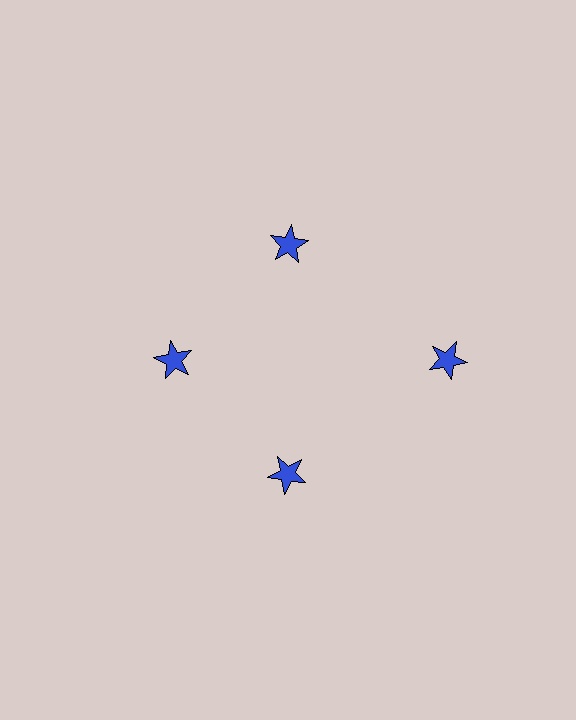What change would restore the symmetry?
The symmetry would be restored by moving it inward, back onto the ring so that all 4 stars sit at equal angles and equal distance from the center.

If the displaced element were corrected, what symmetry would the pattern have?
It would have 4-fold rotational symmetry — the pattern would map onto itself every 90 degrees.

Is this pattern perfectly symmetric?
No. The 4 blue stars are arranged in a ring, but one element near the 3 o'clock position is pushed outward from the center, breaking the 4-fold rotational symmetry.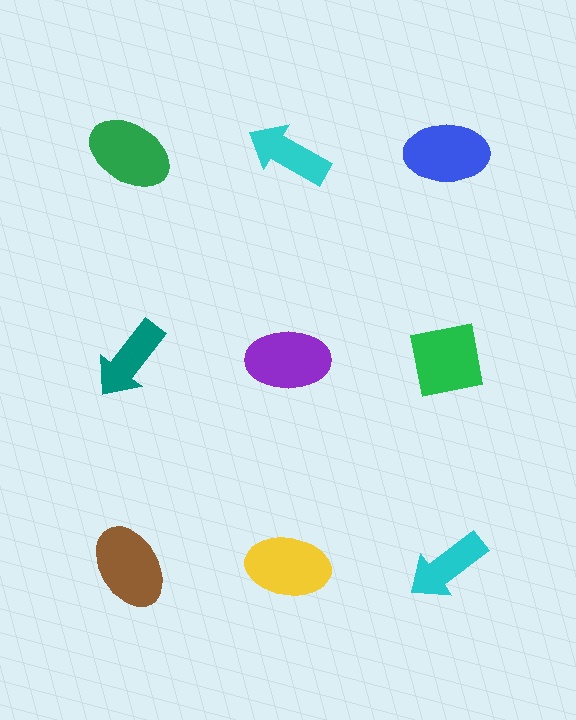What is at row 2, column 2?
A purple ellipse.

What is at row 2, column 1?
A teal arrow.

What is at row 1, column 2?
A cyan arrow.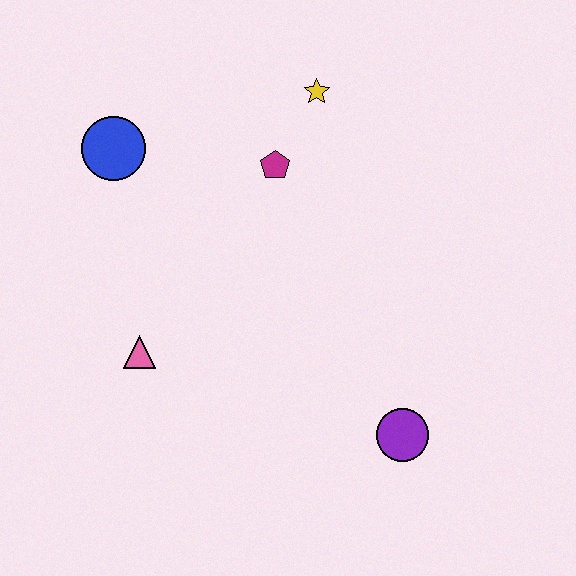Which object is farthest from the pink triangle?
The yellow star is farthest from the pink triangle.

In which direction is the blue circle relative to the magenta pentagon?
The blue circle is to the left of the magenta pentagon.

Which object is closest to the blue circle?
The magenta pentagon is closest to the blue circle.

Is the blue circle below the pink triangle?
No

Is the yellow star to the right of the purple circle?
No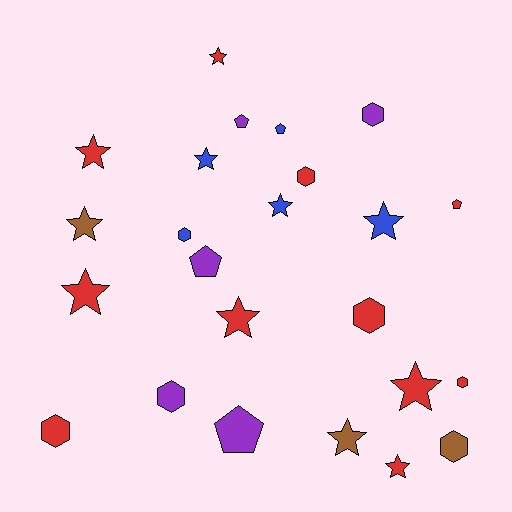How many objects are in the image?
There are 24 objects.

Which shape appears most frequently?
Star, with 11 objects.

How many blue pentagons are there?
There is 1 blue pentagon.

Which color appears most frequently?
Red, with 11 objects.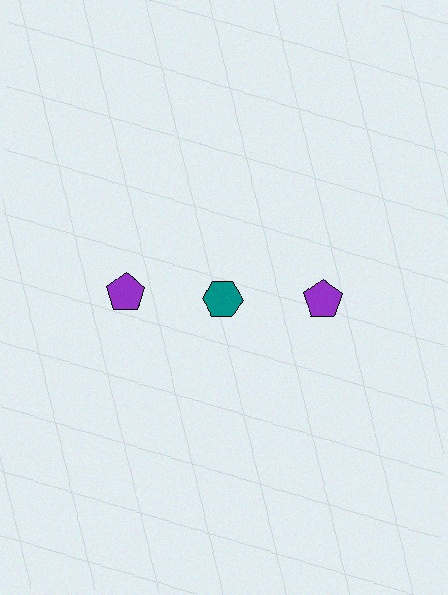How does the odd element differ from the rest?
It differs in both color (teal instead of purple) and shape (hexagon instead of pentagon).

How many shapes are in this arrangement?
There are 3 shapes arranged in a grid pattern.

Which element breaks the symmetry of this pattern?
The teal hexagon in the top row, second from left column breaks the symmetry. All other shapes are purple pentagons.